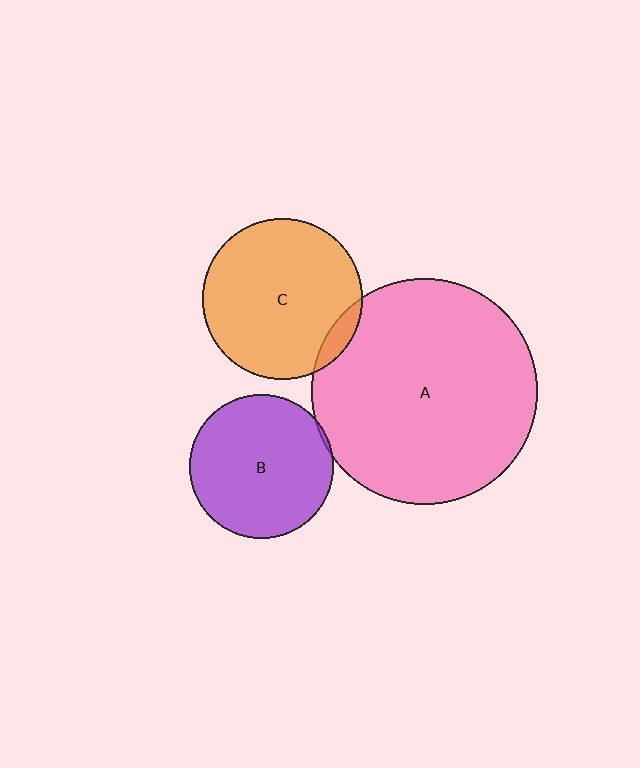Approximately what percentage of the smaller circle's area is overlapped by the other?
Approximately 5%.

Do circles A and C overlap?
Yes.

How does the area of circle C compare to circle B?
Approximately 1.2 times.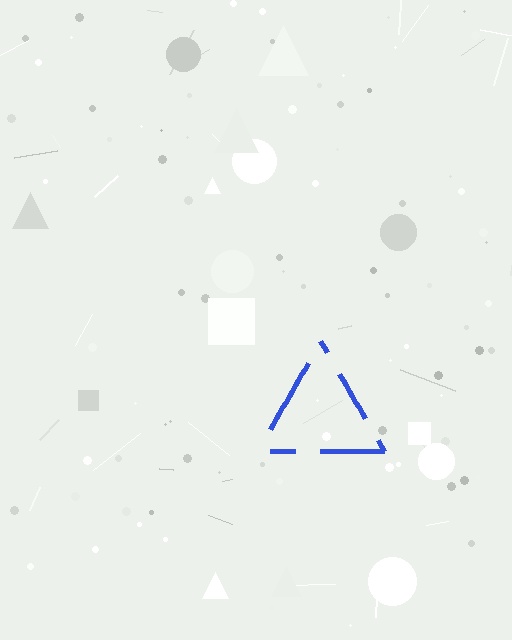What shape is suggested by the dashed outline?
The dashed outline suggests a triangle.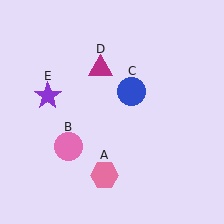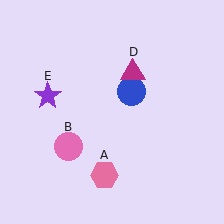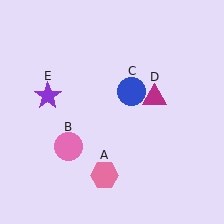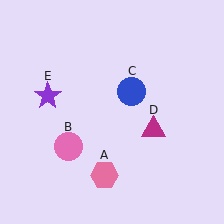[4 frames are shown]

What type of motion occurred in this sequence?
The magenta triangle (object D) rotated clockwise around the center of the scene.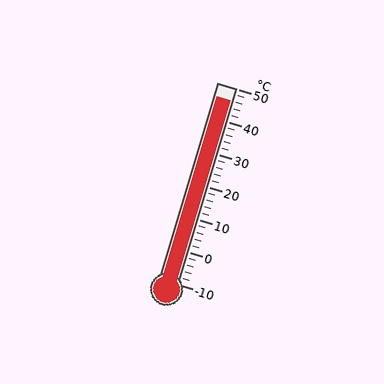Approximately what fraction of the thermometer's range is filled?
The thermometer is filled to approximately 95% of its range.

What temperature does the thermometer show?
The thermometer shows approximately 46°C.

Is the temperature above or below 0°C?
The temperature is above 0°C.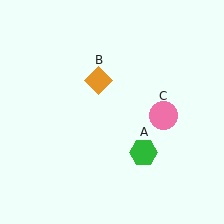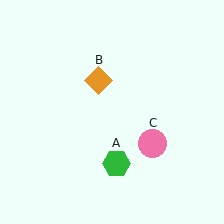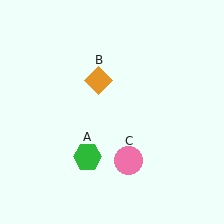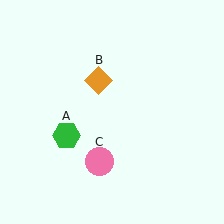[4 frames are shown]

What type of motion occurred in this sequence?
The green hexagon (object A), pink circle (object C) rotated clockwise around the center of the scene.